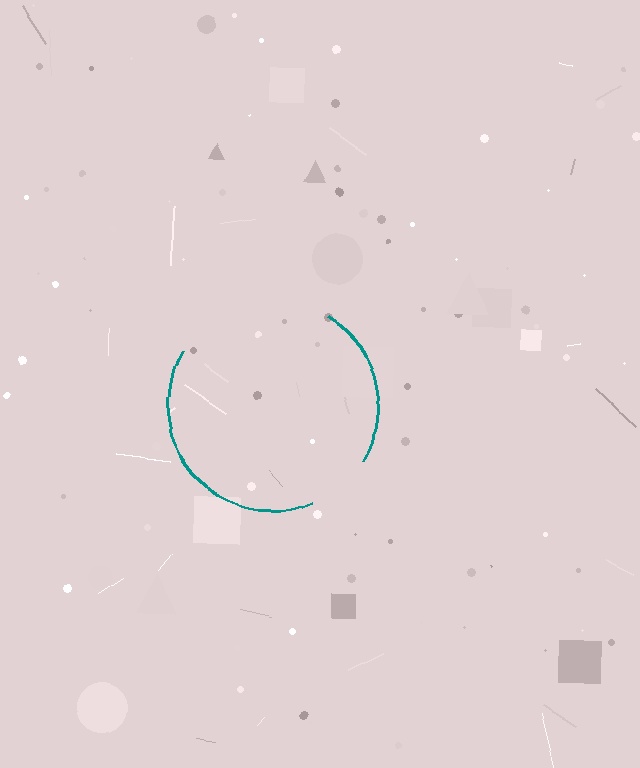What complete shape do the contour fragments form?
The contour fragments form a circle.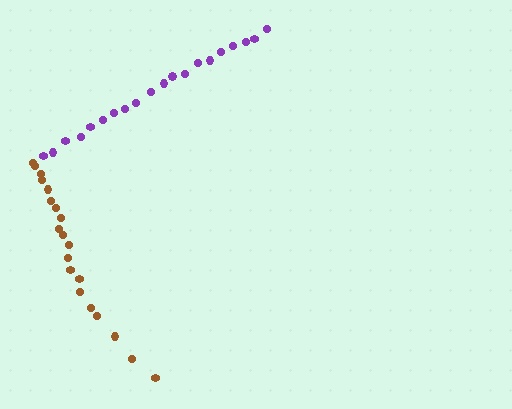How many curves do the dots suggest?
There are 2 distinct paths.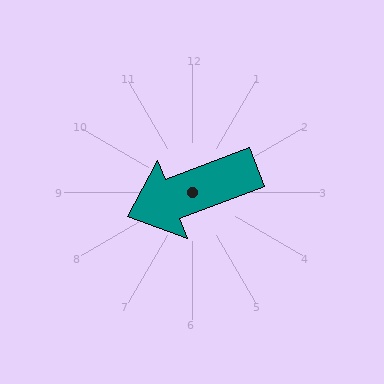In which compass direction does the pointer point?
West.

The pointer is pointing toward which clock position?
Roughly 8 o'clock.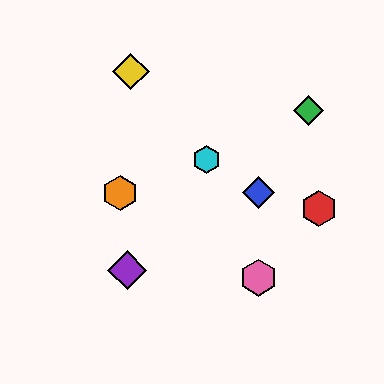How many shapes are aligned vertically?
2 shapes (the blue diamond, the pink hexagon) are aligned vertically.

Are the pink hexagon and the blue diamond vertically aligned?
Yes, both are at x≈258.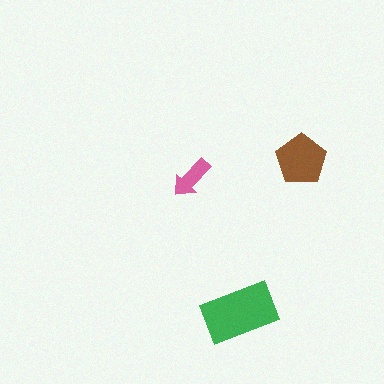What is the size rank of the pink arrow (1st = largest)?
3rd.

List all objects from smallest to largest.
The pink arrow, the brown pentagon, the green rectangle.